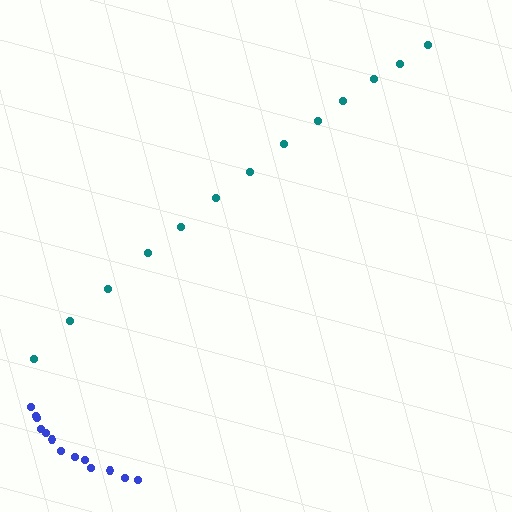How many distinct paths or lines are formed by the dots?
There are 2 distinct paths.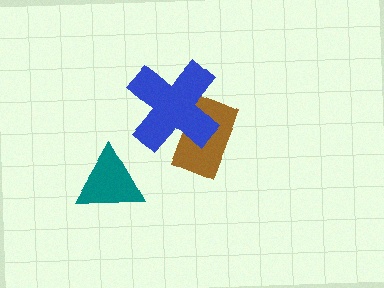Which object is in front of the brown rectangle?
The blue cross is in front of the brown rectangle.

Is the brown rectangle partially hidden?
Yes, it is partially covered by another shape.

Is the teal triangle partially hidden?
No, no other shape covers it.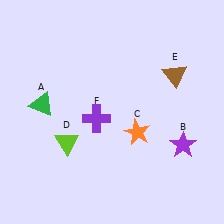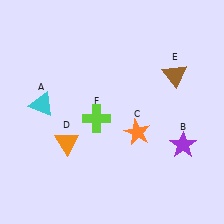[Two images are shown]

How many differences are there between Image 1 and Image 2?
There are 3 differences between the two images.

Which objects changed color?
A changed from green to cyan. D changed from lime to orange. F changed from purple to lime.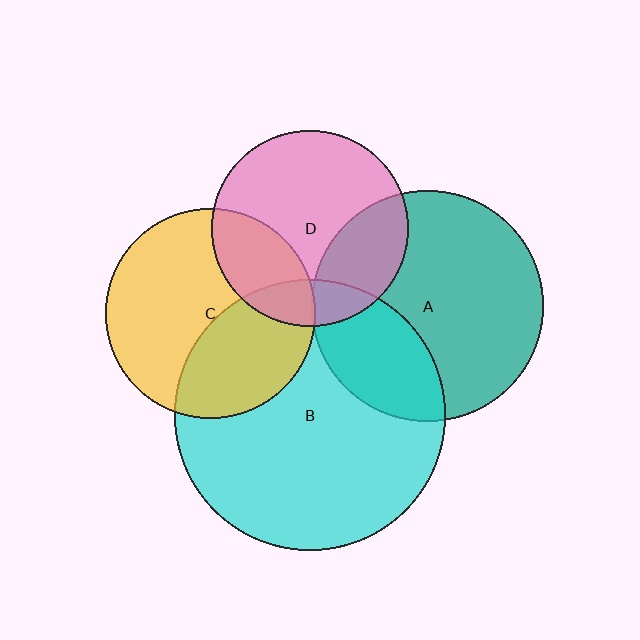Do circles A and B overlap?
Yes.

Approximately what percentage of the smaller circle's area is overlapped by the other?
Approximately 30%.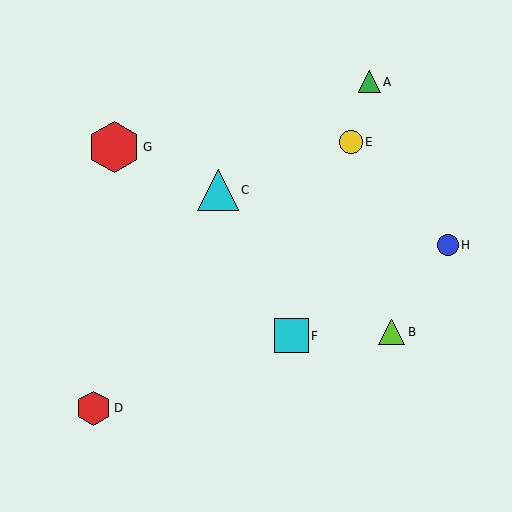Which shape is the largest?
The red hexagon (labeled G) is the largest.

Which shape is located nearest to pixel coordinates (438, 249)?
The blue circle (labeled H) at (448, 245) is nearest to that location.